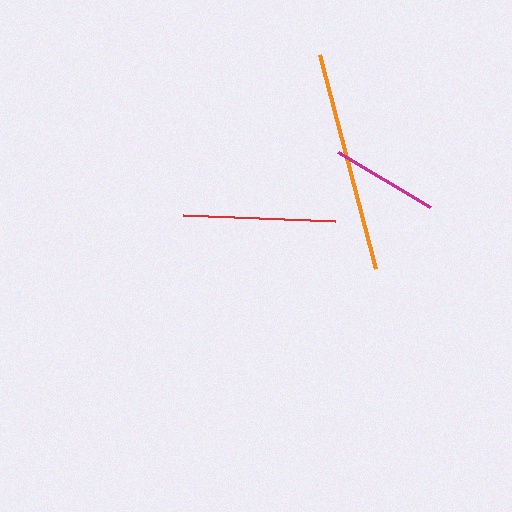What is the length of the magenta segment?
The magenta segment is approximately 108 pixels long.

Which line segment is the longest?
The orange line is the longest at approximately 221 pixels.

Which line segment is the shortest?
The magenta line is the shortest at approximately 108 pixels.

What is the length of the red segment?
The red segment is approximately 152 pixels long.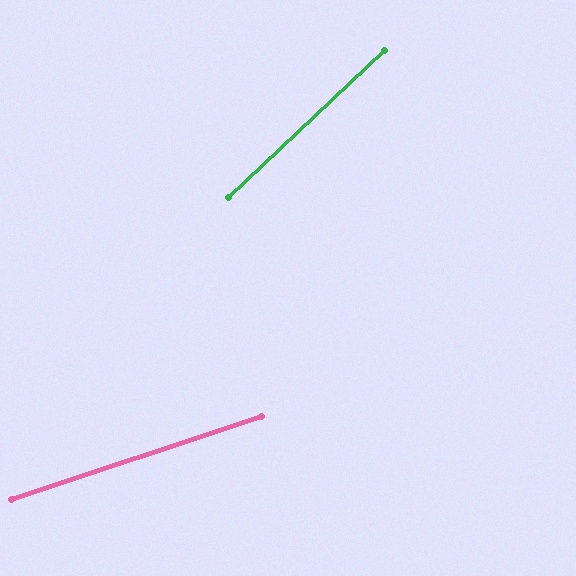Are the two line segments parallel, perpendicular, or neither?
Neither parallel nor perpendicular — they differ by about 25°.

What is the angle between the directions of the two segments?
Approximately 25 degrees.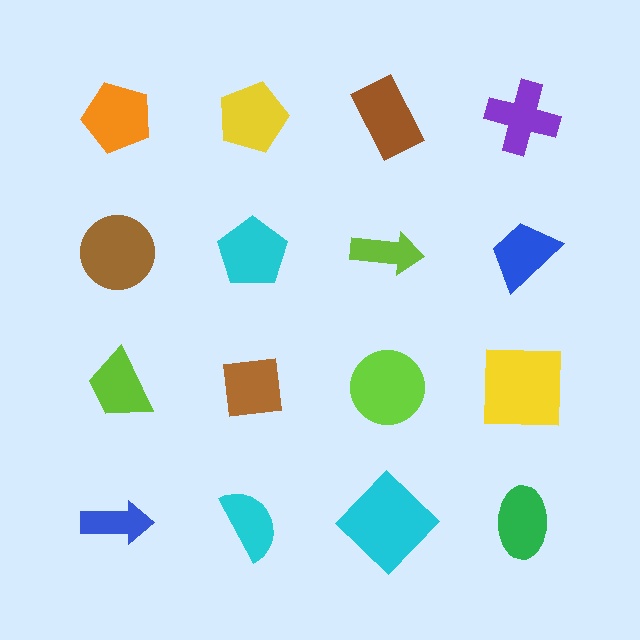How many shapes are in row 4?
4 shapes.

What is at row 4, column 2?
A cyan semicircle.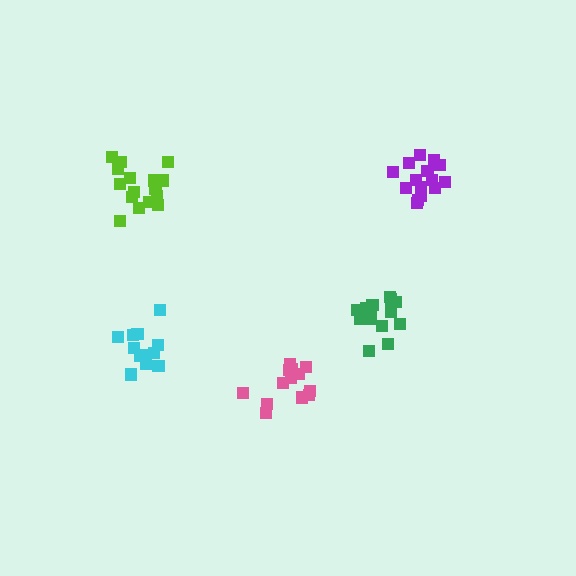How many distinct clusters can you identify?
There are 5 distinct clusters.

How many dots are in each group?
Group 1: 15 dots, Group 2: 16 dots, Group 3: 13 dots, Group 4: 16 dots, Group 5: 12 dots (72 total).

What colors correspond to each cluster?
The clusters are colored: green, lime, pink, purple, cyan.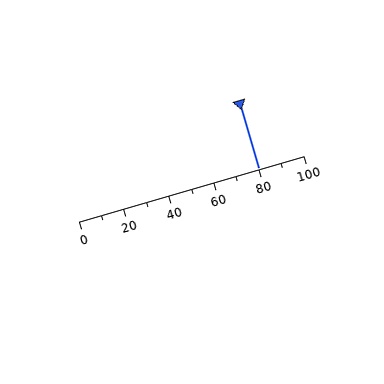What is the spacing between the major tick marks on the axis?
The major ticks are spaced 20 apart.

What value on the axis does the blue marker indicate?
The marker indicates approximately 80.